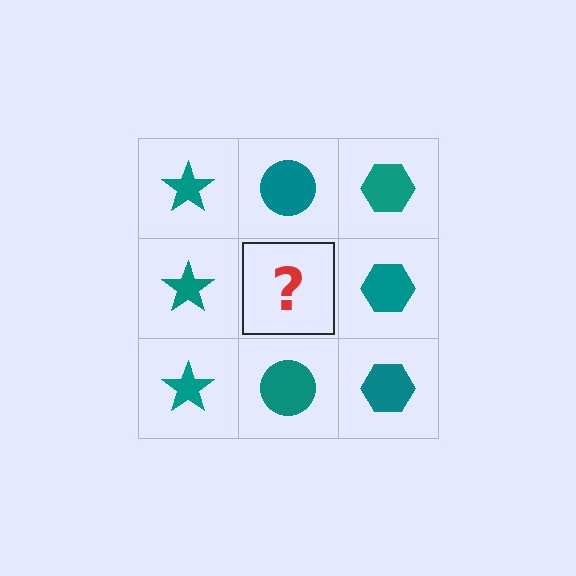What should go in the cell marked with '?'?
The missing cell should contain a teal circle.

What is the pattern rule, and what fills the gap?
The rule is that each column has a consistent shape. The gap should be filled with a teal circle.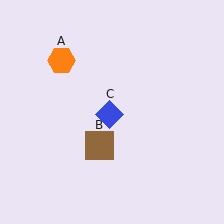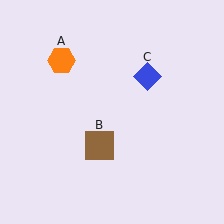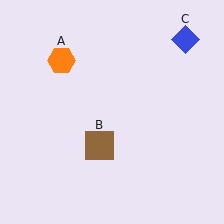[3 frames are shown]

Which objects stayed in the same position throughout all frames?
Orange hexagon (object A) and brown square (object B) remained stationary.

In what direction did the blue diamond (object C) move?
The blue diamond (object C) moved up and to the right.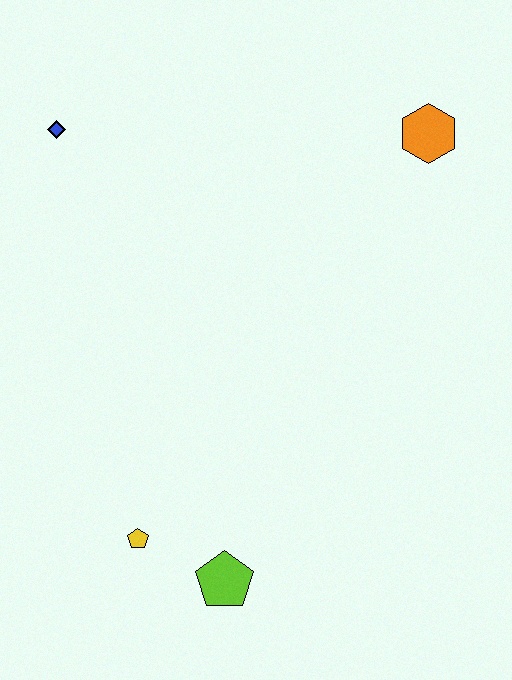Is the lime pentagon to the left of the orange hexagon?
Yes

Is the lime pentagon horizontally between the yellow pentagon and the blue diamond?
No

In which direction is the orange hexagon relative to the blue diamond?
The orange hexagon is to the right of the blue diamond.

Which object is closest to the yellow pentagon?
The lime pentagon is closest to the yellow pentagon.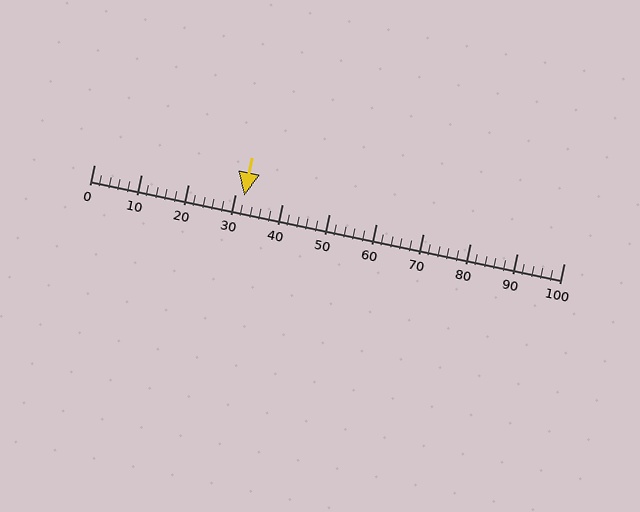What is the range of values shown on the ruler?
The ruler shows values from 0 to 100.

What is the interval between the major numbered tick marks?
The major tick marks are spaced 10 units apart.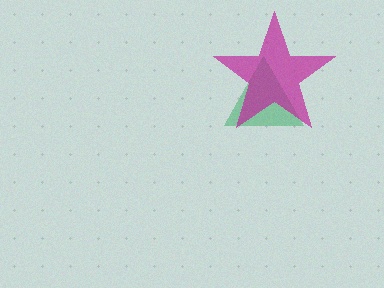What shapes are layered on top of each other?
The layered shapes are: a green triangle, a magenta star.